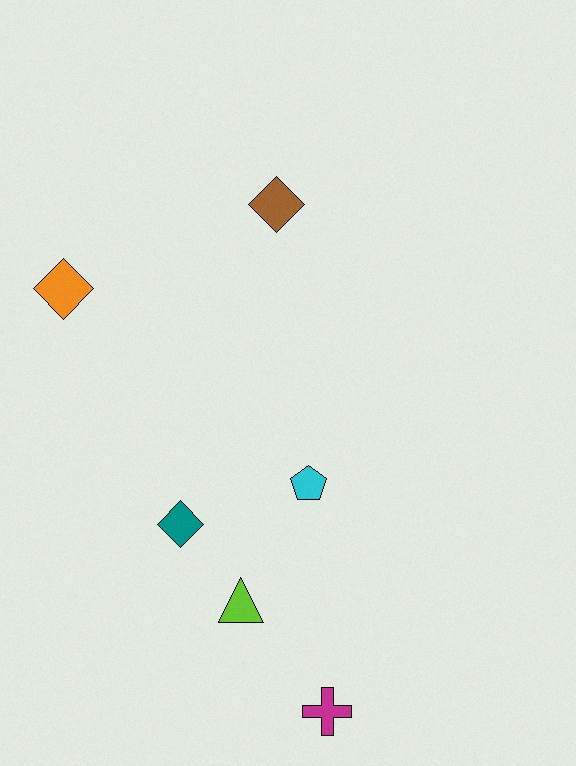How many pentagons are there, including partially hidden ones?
There is 1 pentagon.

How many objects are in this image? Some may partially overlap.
There are 6 objects.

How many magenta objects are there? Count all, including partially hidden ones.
There is 1 magenta object.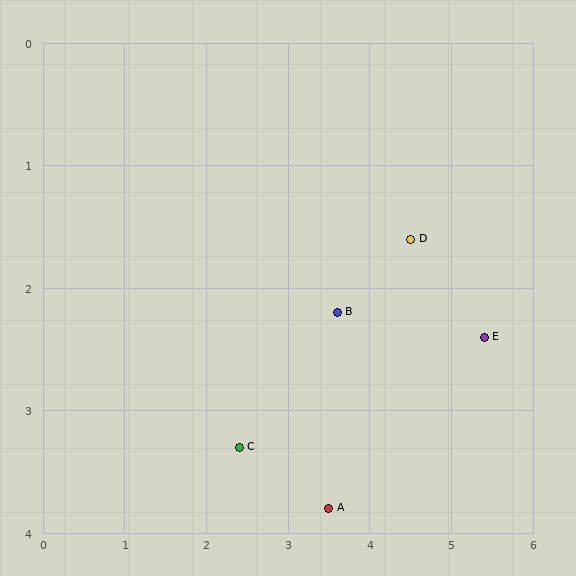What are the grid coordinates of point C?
Point C is at approximately (2.4, 3.3).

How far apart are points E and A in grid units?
Points E and A are about 2.4 grid units apart.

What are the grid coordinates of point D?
Point D is at approximately (4.5, 1.6).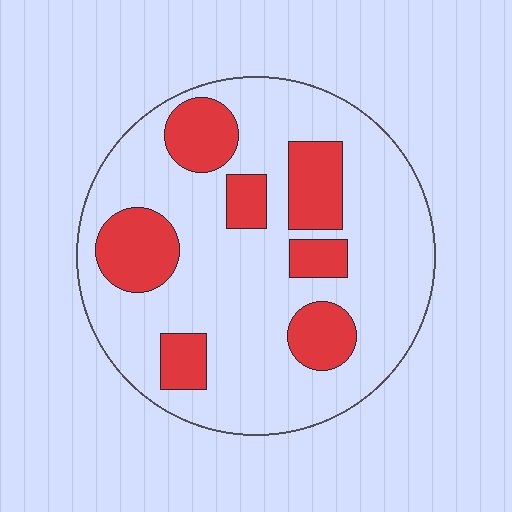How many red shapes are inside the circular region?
7.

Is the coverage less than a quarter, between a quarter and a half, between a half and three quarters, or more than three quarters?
Between a quarter and a half.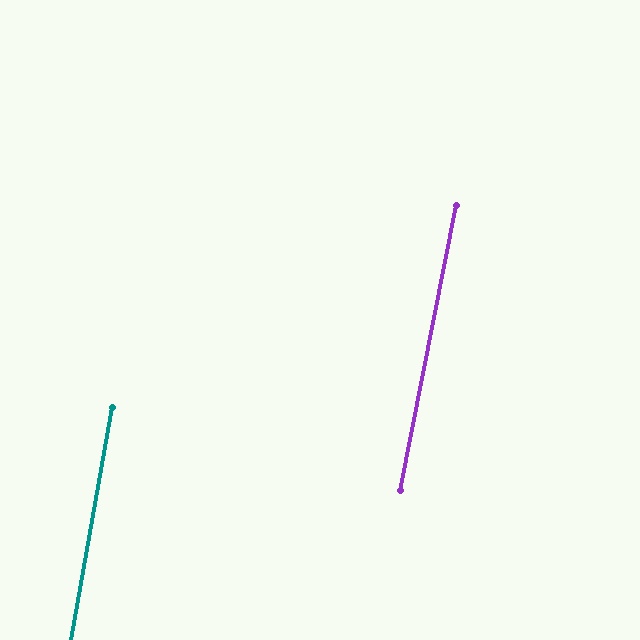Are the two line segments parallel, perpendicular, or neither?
Parallel — their directions differ by only 1.3°.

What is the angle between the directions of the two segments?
Approximately 1 degree.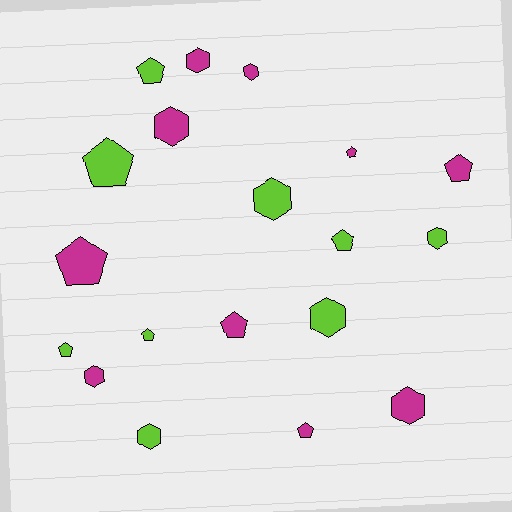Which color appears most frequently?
Magenta, with 10 objects.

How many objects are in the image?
There are 19 objects.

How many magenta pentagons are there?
There are 5 magenta pentagons.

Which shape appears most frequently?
Pentagon, with 10 objects.